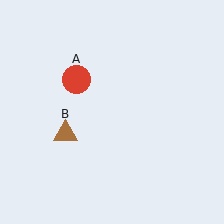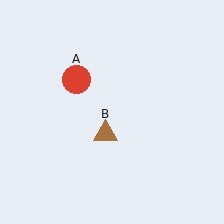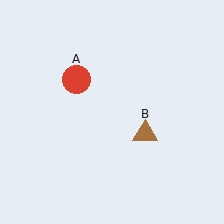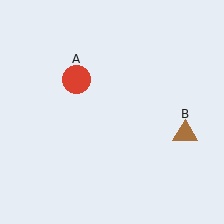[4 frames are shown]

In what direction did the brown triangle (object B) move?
The brown triangle (object B) moved right.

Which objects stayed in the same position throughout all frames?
Red circle (object A) remained stationary.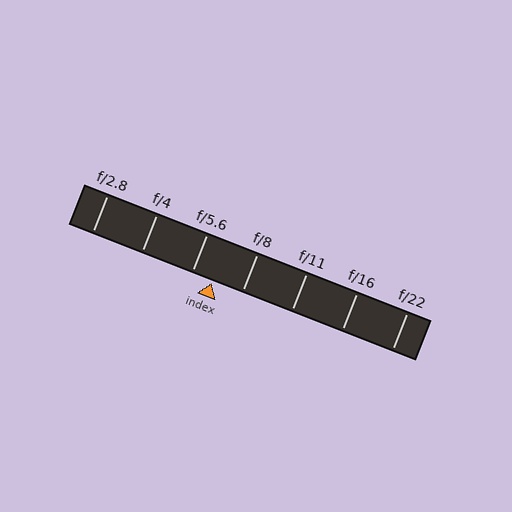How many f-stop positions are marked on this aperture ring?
There are 7 f-stop positions marked.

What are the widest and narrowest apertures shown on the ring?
The widest aperture shown is f/2.8 and the narrowest is f/22.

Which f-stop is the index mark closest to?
The index mark is closest to f/5.6.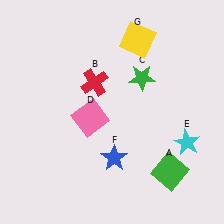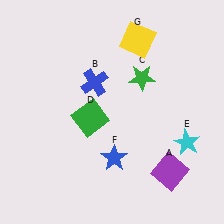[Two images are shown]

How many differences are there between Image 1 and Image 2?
There are 3 differences between the two images.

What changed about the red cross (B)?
In Image 1, B is red. In Image 2, it changed to blue.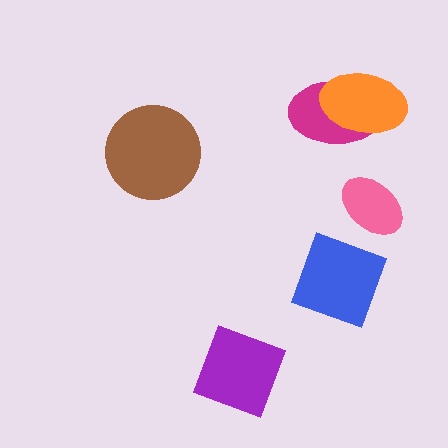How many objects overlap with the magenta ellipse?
1 object overlaps with the magenta ellipse.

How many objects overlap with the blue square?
0 objects overlap with the blue square.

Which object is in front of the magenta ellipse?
The orange ellipse is in front of the magenta ellipse.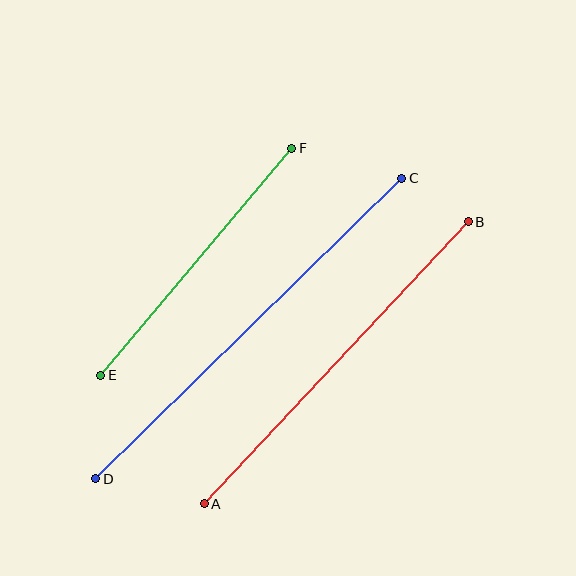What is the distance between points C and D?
The distance is approximately 429 pixels.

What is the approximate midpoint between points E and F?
The midpoint is at approximately (196, 262) pixels.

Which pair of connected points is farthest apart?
Points C and D are farthest apart.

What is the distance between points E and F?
The distance is approximately 297 pixels.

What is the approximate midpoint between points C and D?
The midpoint is at approximately (249, 329) pixels.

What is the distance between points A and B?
The distance is approximately 386 pixels.